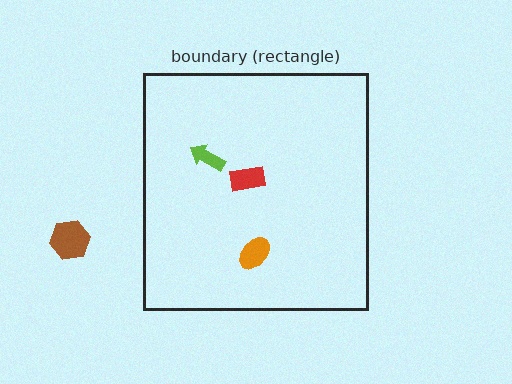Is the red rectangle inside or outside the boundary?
Inside.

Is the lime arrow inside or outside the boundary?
Inside.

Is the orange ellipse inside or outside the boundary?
Inside.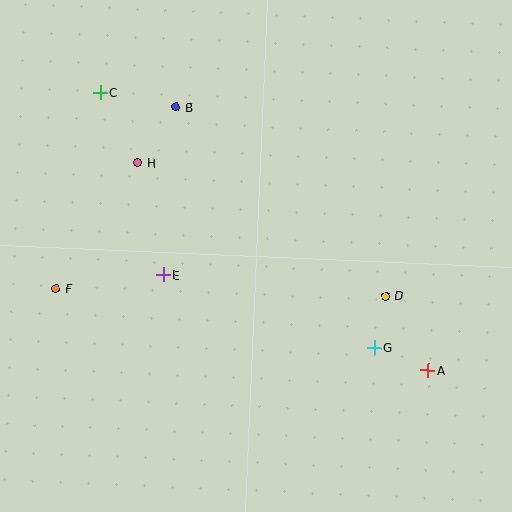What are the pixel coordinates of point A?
Point A is at (428, 370).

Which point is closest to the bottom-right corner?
Point A is closest to the bottom-right corner.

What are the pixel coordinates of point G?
Point G is at (374, 347).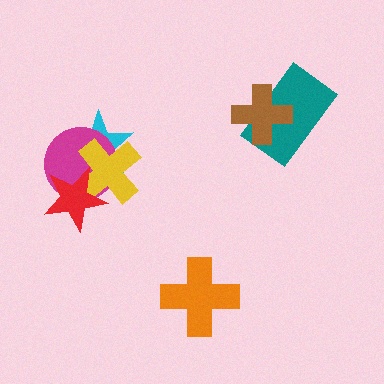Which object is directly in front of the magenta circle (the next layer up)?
The yellow cross is directly in front of the magenta circle.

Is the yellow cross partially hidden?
Yes, it is partially covered by another shape.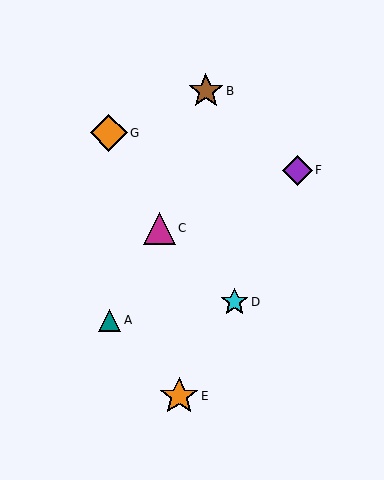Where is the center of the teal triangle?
The center of the teal triangle is at (110, 320).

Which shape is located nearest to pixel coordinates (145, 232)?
The magenta triangle (labeled C) at (159, 228) is nearest to that location.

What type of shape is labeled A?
Shape A is a teal triangle.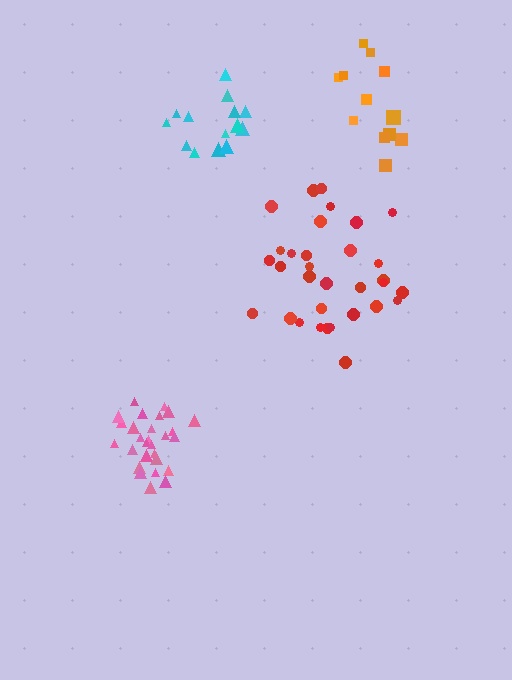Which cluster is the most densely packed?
Pink.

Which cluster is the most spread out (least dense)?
Orange.